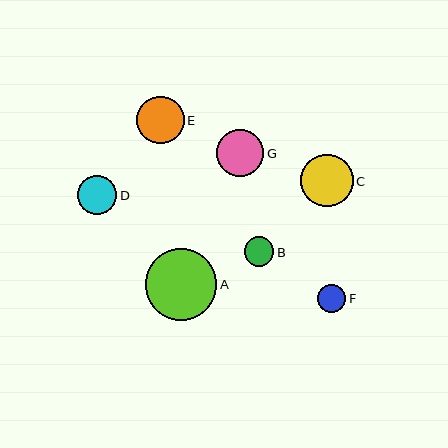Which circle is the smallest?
Circle F is the smallest with a size of approximately 28 pixels.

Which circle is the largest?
Circle A is the largest with a size of approximately 72 pixels.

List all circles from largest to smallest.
From largest to smallest: A, C, G, E, D, B, F.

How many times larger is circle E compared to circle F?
Circle E is approximately 1.7 times the size of circle F.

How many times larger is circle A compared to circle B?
Circle A is approximately 2.5 times the size of circle B.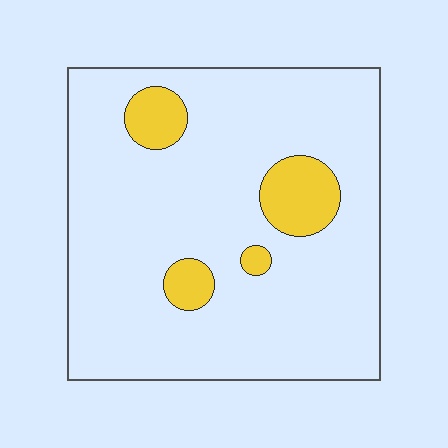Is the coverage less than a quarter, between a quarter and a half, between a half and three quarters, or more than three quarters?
Less than a quarter.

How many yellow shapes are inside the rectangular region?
4.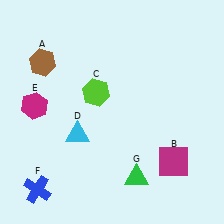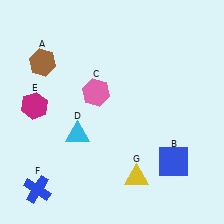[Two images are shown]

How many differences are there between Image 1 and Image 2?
There are 3 differences between the two images.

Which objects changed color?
B changed from magenta to blue. C changed from lime to pink. G changed from green to yellow.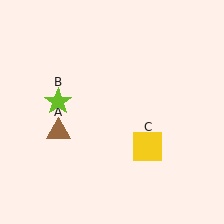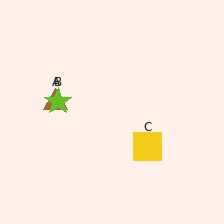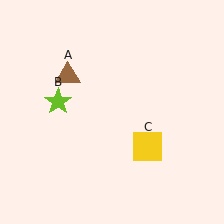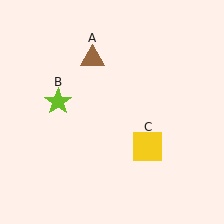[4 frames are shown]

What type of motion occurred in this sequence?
The brown triangle (object A) rotated clockwise around the center of the scene.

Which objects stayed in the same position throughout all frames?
Lime star (object B) and yellow square (object C) remained stationary.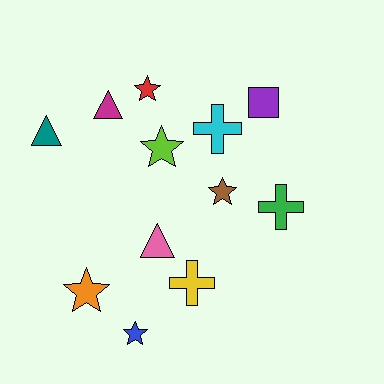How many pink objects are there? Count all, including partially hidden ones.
There is 1 pink object.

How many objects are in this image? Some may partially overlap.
There are 12 objects.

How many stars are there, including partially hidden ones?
There are 5 stars.